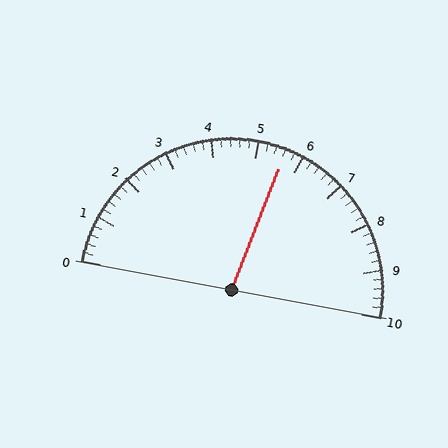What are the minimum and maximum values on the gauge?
The gauge ranges from 0 to 10.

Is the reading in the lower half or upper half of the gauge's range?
The reading is in the upper half of the range (0 to 10).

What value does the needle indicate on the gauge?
The needle indicates approximately 5.6.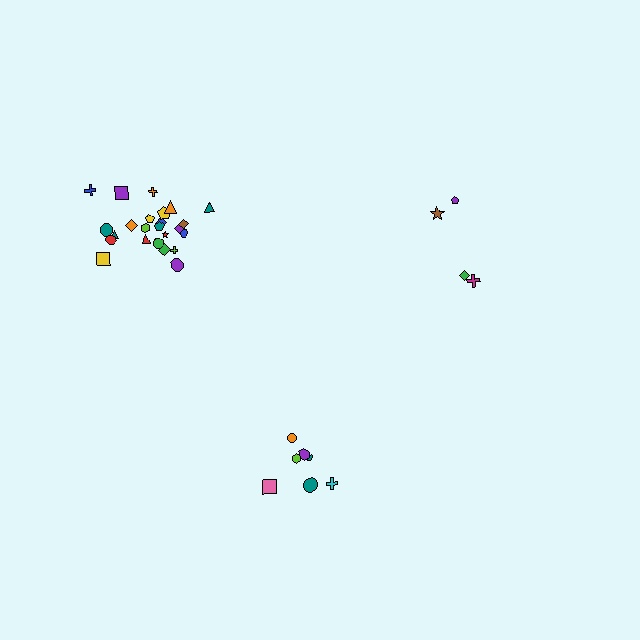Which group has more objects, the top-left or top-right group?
The top-left group.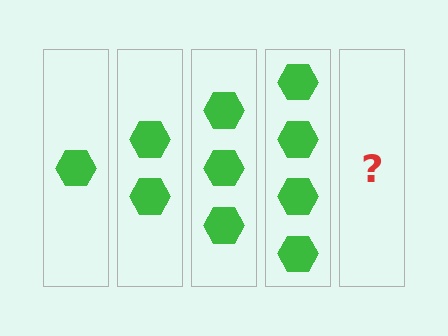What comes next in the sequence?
The next element should be 5 hexagons.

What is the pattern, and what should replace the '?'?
The pattern is that each step adds one more hexagon. The '?' should be 5 hexagons.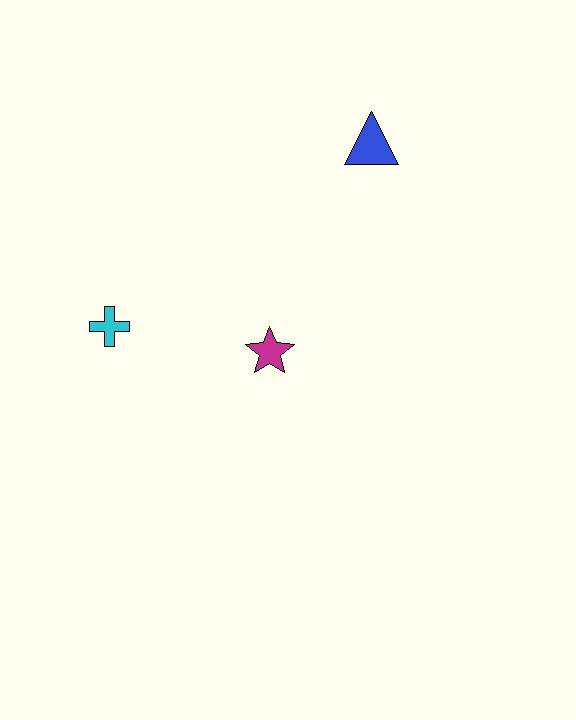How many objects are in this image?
There are 3 objects.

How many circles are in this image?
There are no circles.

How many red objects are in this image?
There are no red objects.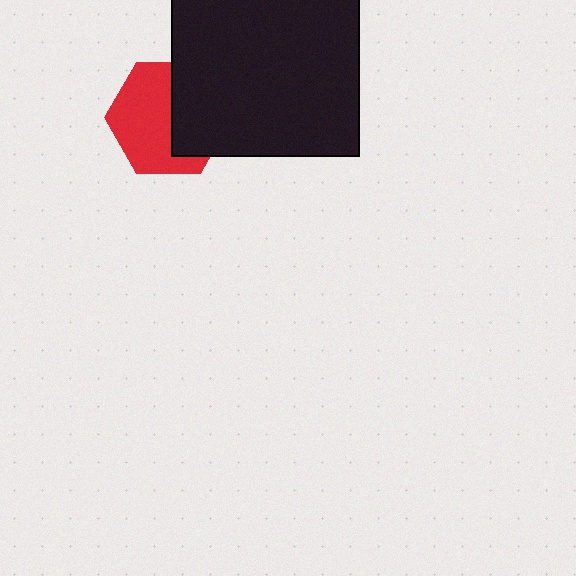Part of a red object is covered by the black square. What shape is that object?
It is a hexagon.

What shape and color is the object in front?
The object in front is a black square.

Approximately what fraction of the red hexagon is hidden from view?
Roughly 42% of the red hexagon is hidden behind the black square.